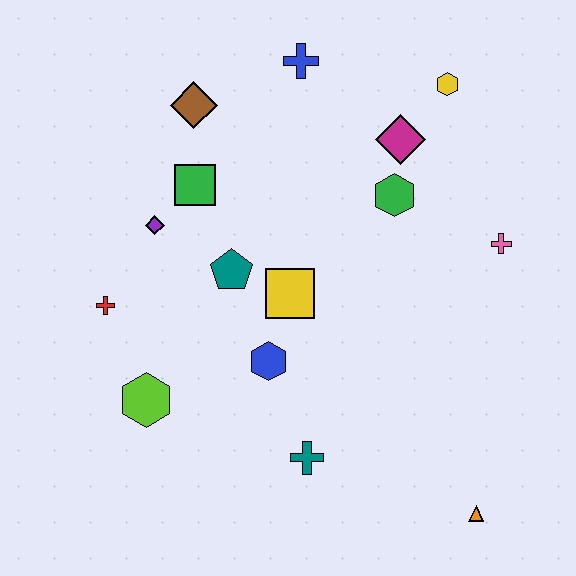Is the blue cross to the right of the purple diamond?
Yes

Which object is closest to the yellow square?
The teal pentagon is closest to the yellow square.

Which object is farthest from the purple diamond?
The orange triangle is farthest from the purple diamond.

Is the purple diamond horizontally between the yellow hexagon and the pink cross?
No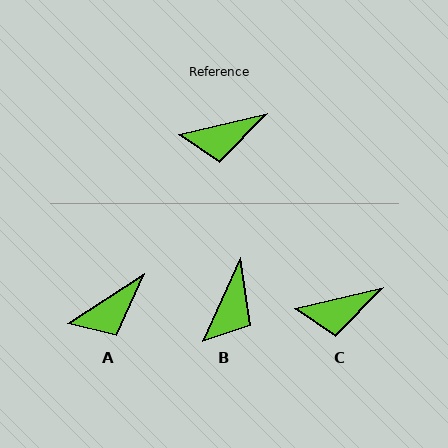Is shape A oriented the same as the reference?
No, it is off by about 20 degrees.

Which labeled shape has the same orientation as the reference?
C.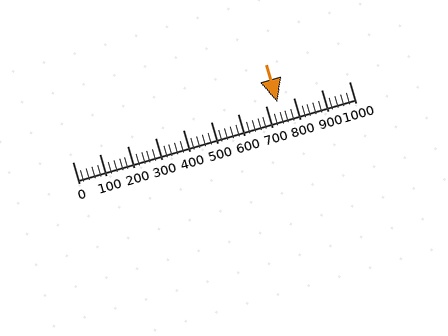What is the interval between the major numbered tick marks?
The major tick marks are spaced 100 units apart.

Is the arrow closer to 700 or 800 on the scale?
The arrow is closer to 700.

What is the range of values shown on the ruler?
The ruler shows values from 0 to 1000.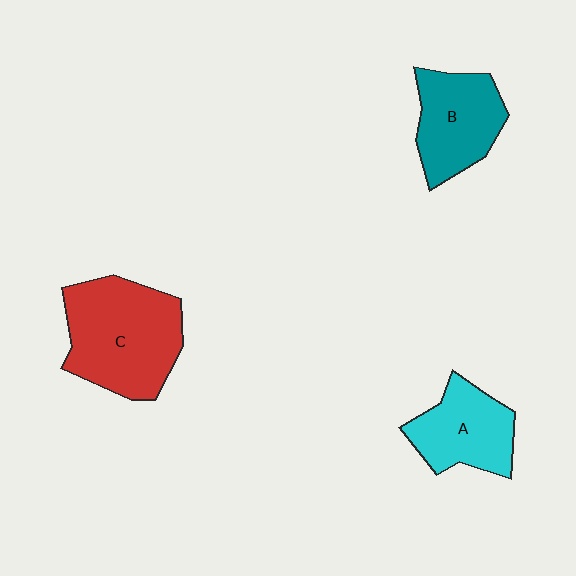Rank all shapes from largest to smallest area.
From largest to smallest: C (red), B (teal), A (cyan).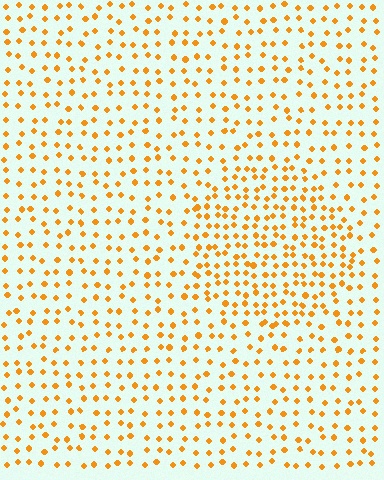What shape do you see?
I see a circle.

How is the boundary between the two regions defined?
The boundary is defined by a change in element density (approximately 1.7x ratio). All elements are the same color, size, and shape.